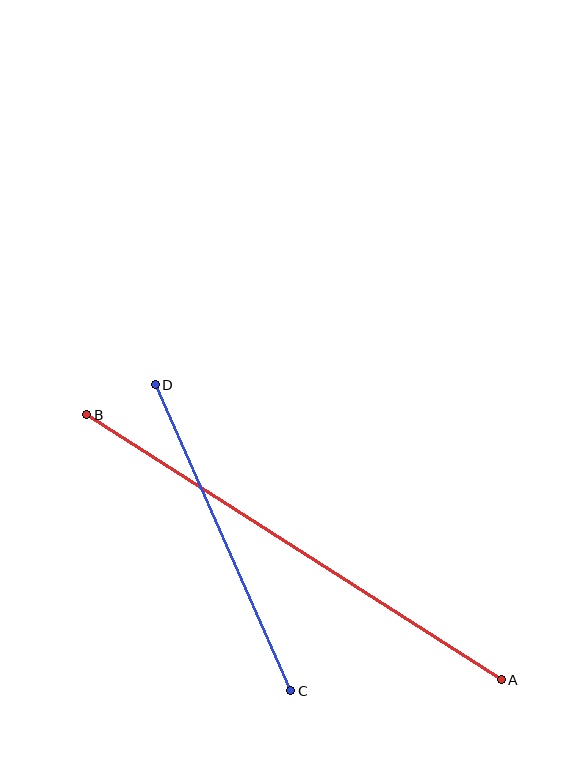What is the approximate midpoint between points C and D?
The midpoint is at approximately (223, 538) pixels.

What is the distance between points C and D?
The distance is approximately 335 pixels.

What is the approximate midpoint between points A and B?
The midpoint is at approximately (294, 547) pixels.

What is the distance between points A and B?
The distance is approximately 492 pixels.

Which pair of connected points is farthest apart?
Points A and B are farthest apart.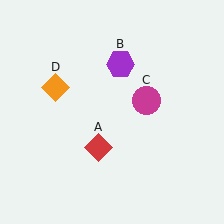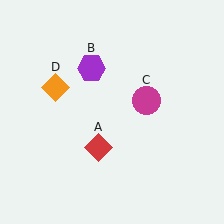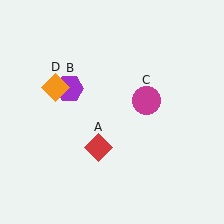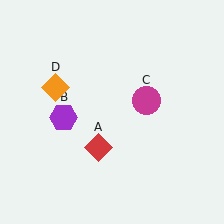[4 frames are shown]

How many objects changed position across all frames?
1 object changed position: purple hexagon (object B).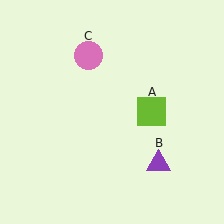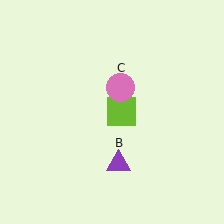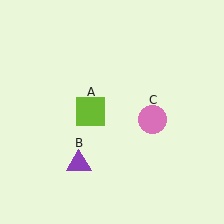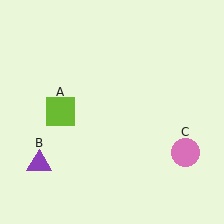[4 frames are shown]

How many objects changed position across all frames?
3 objects changed position: lime square (object A), purple triangle (object B), pink circle (object C).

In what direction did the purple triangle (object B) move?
The purple triangle (object B) moved left.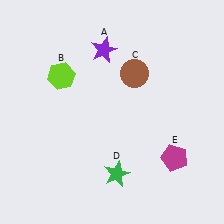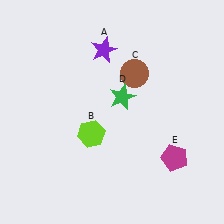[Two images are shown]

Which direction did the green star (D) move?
The green star (D) moved up.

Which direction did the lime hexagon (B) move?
The lime hexagon (B) moved down.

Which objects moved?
The objects that moved are: the lime hexagon (B), the green star (D).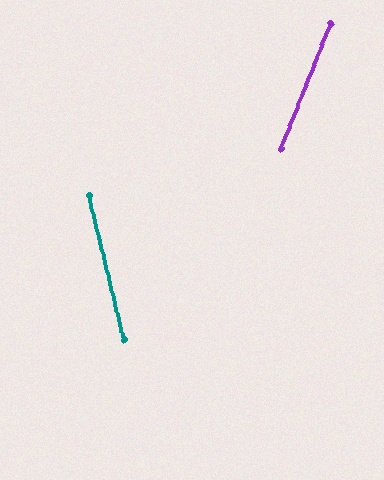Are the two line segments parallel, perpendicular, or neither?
Neither parallel nor perpendicular — they differ by about 35°.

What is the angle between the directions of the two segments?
Approximately 35 degrees.